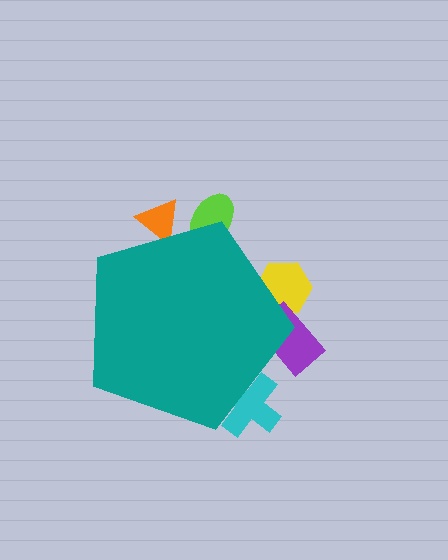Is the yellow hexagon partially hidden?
Yes, the yellow hexagon is partially hidden behind the teal pentagon.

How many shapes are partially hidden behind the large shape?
5 shapes are partially hidden.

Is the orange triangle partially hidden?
Yes, the orange triangle is partially hidden behind the teal pentagon.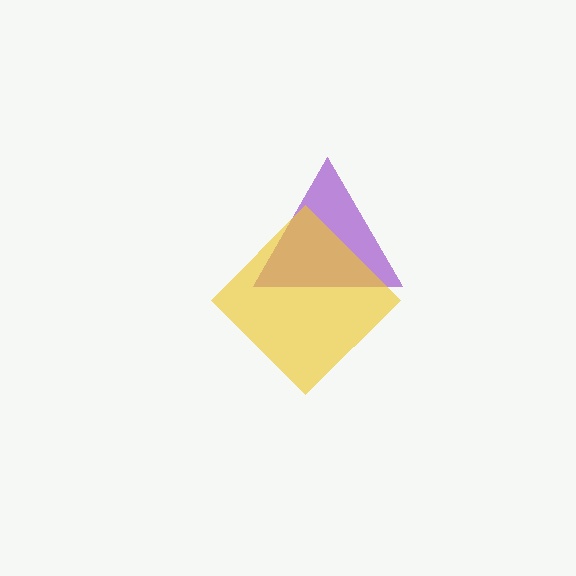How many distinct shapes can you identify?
There are 2 distinct shapes: a purple triangle, a yellow diamond.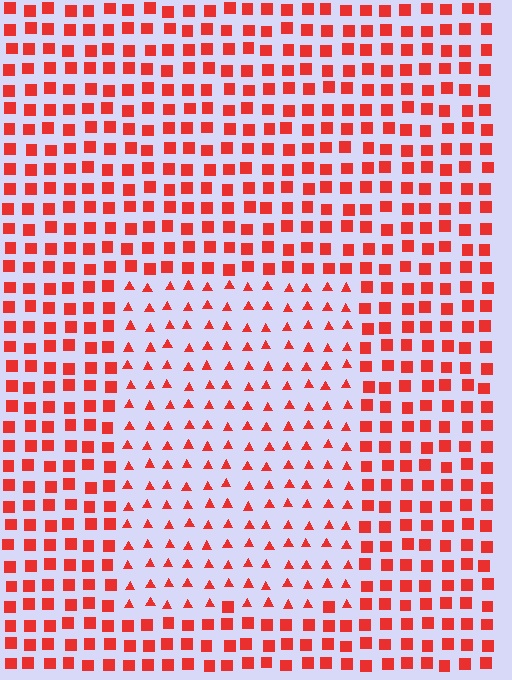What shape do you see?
I see a rectangle.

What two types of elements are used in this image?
The image uses triangles inside the rectangle region and squares outside it.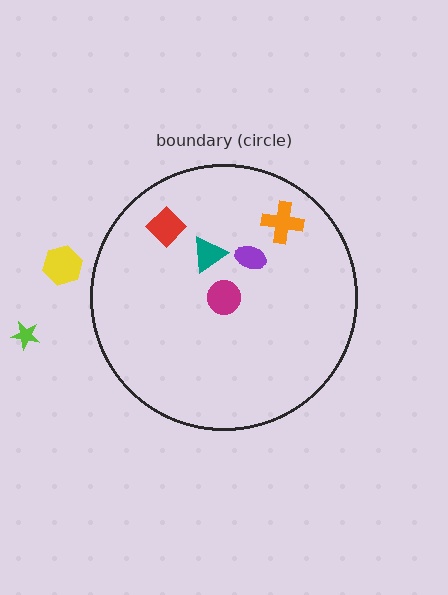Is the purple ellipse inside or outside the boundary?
Inside.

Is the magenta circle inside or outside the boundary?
Inside.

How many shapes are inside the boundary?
5 inside, 2 outside.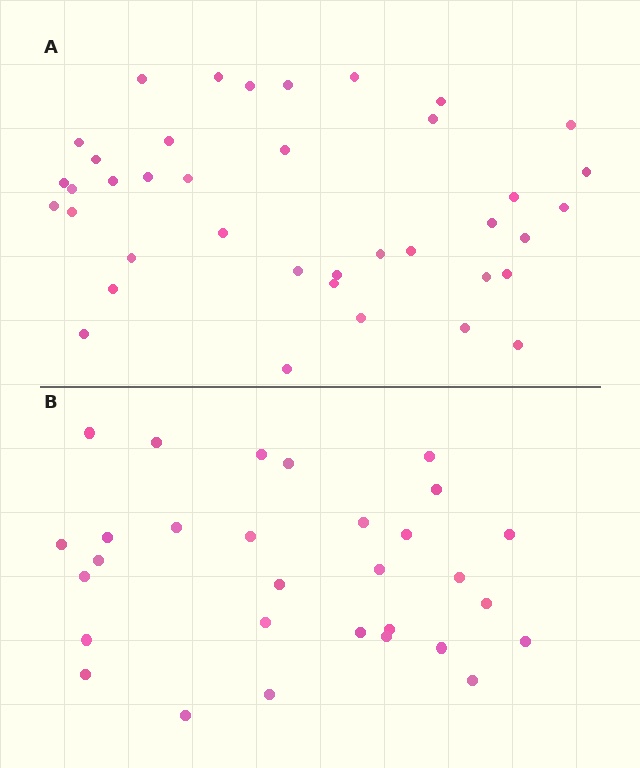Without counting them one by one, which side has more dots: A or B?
Region A (the top region) has more dots.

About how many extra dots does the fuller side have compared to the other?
Region A has roughly 8 or so more dots than region B.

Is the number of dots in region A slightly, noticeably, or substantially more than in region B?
Region A has noticeably more, but not dramatically so. The ratio is roughly 1.3 to 1.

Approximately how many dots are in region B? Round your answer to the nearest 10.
About 30 dots.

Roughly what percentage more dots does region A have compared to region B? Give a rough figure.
About 30% more.